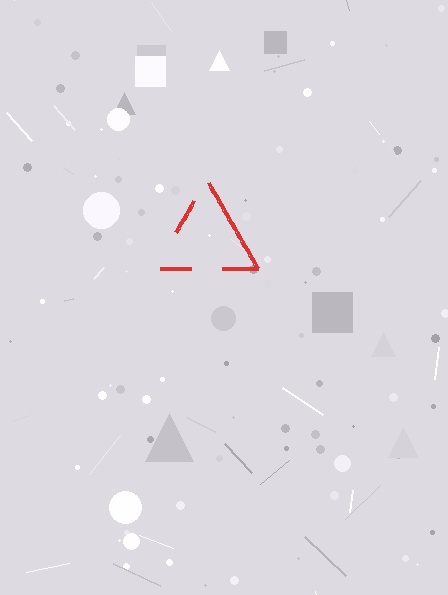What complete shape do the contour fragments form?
The contour fragments form a triangle.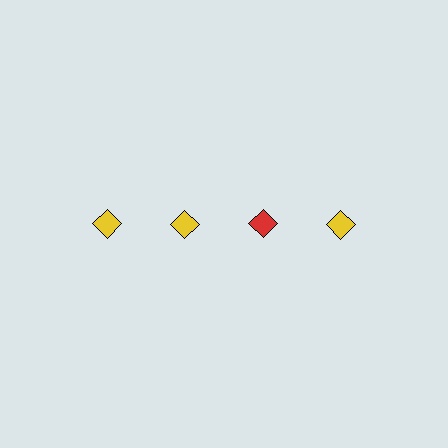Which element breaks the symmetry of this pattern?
The red diamond in the top row, center column breaks the symmetry. All other shapes are yellow diamonds.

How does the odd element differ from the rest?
It has a different color: red instead of yellow.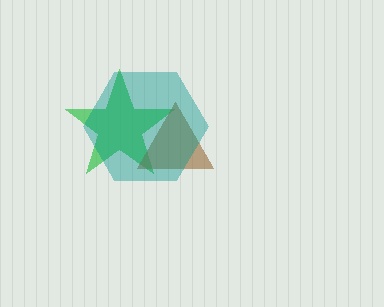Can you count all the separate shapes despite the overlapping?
Yes, there are 3 separate shapes.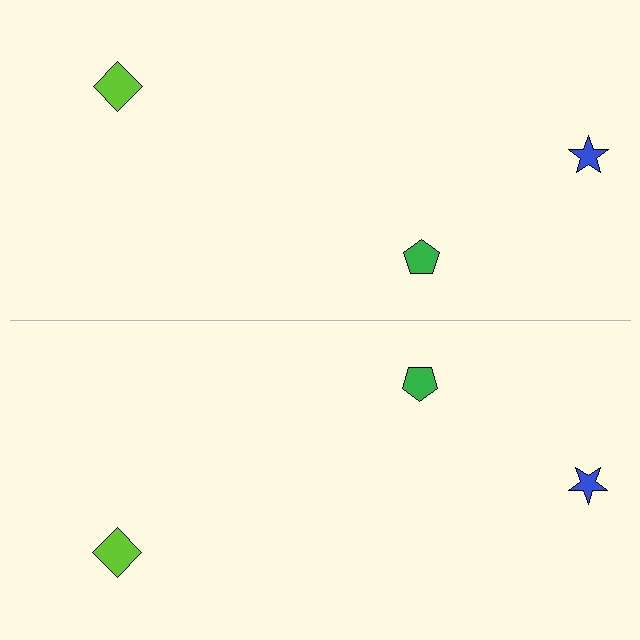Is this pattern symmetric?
Yes, this pattern has bilateral (reflection) symmetry.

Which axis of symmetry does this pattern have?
The pattern has a horizontal axis of symmetry running through the center of the image.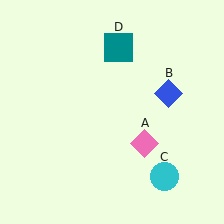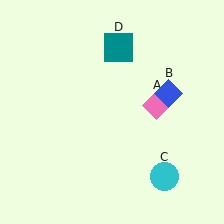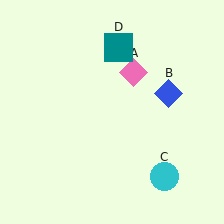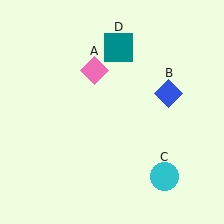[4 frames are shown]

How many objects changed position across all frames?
1 object changed position: pink diamond (object A).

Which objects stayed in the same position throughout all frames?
Blue diamond (object B) and cyan circle (object C) and teal square (object D) remained stationary.